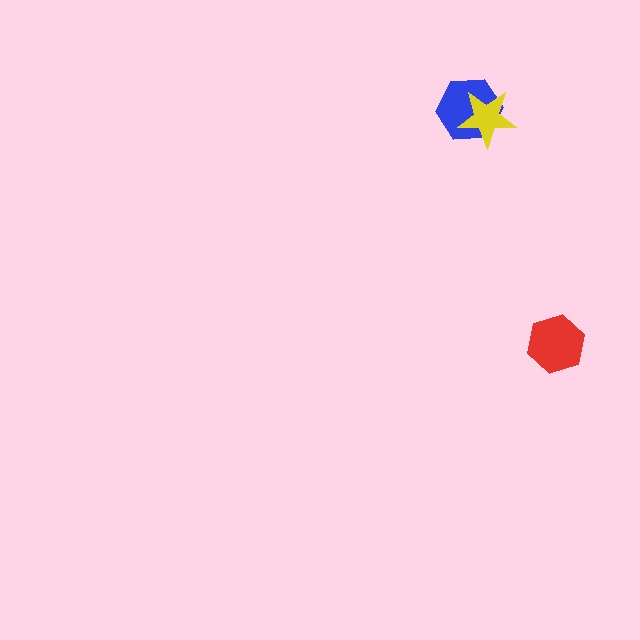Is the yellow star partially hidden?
No, no other shape covers it.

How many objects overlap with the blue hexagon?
1 object overlaps with the blue hexagon.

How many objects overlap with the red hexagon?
0 objects overlap with the red hexagon.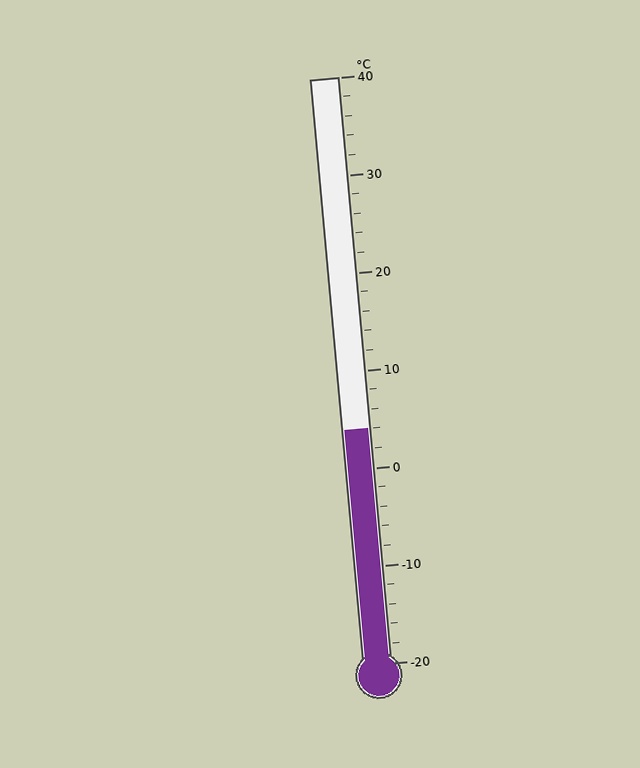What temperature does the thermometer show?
The thermometer shows approximately 4°C.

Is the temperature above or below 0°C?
The temperature is above 0°C.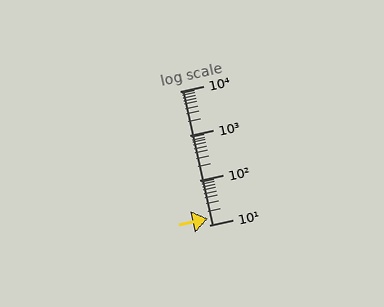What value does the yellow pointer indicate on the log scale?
The pointer indicates approximately 14.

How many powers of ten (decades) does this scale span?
The scale spans 3 decades, from 10 to 10000.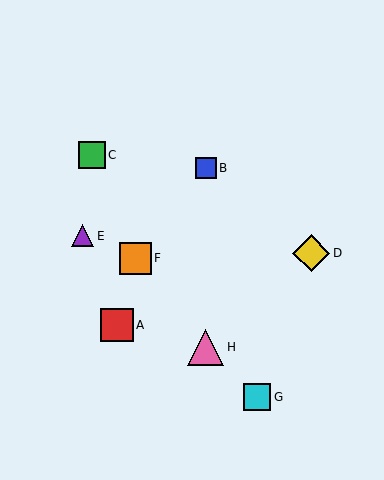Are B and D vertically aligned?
No, B is at x≈206 and D is at x≈311.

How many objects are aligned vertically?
2 objects (B, H) are aligned vertically.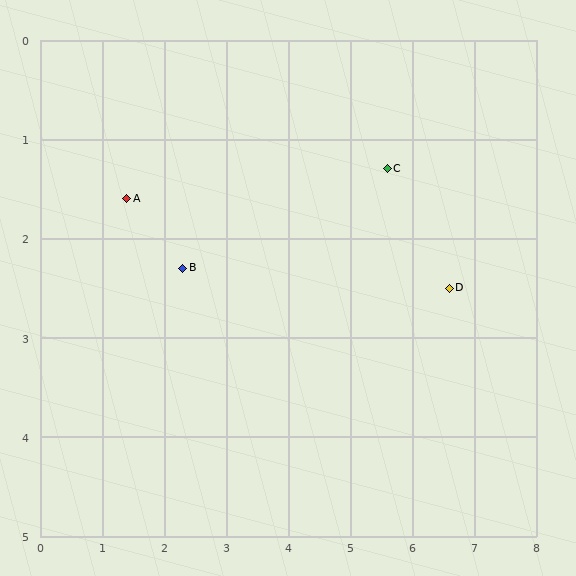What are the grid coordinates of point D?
Point D is at approximately (6.6, 2.5).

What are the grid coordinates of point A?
Point A is at approximately (1.4, 1.6).